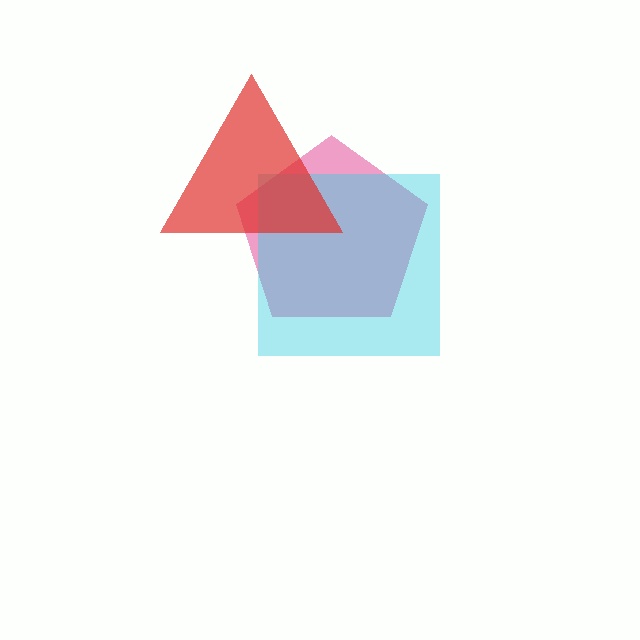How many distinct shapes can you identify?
There are 3 distinct shapes: a pink pentagon, a cyan square, a red triangle.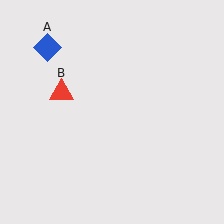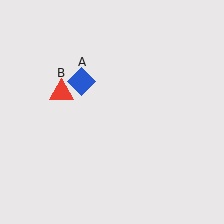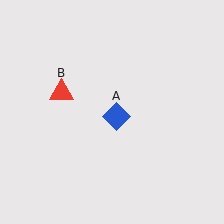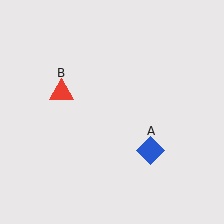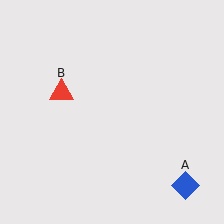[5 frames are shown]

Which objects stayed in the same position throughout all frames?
Red triangle (object B) remained stationary.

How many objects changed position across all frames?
1 object changed position: blue diamond (object A).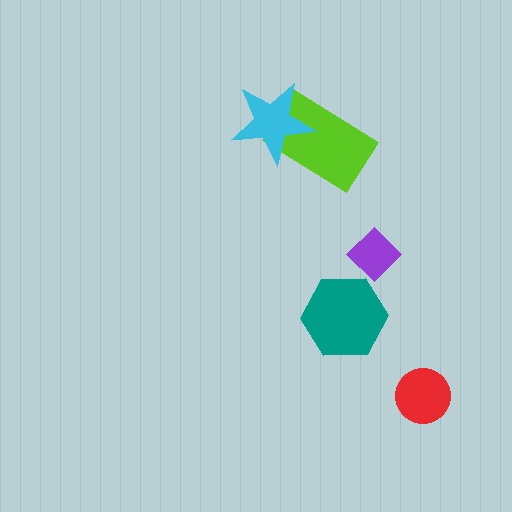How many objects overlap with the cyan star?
1 object overlaps with the cyan star.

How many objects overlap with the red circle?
0 objects overlap with the red circle.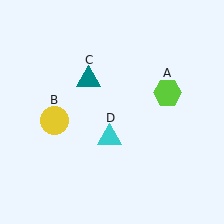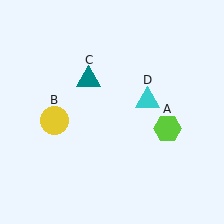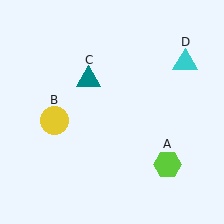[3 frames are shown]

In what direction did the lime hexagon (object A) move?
The lime hexagon (object A) moved down.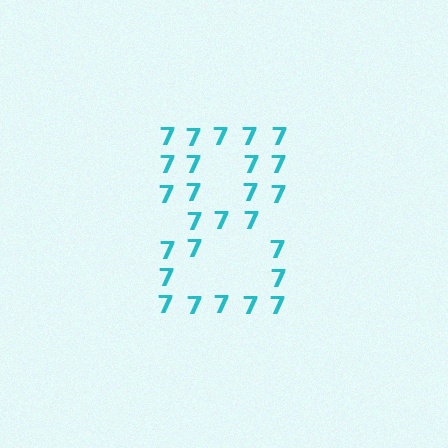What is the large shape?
The large shape is the digit 8.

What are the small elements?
The small elements are digit 7's.